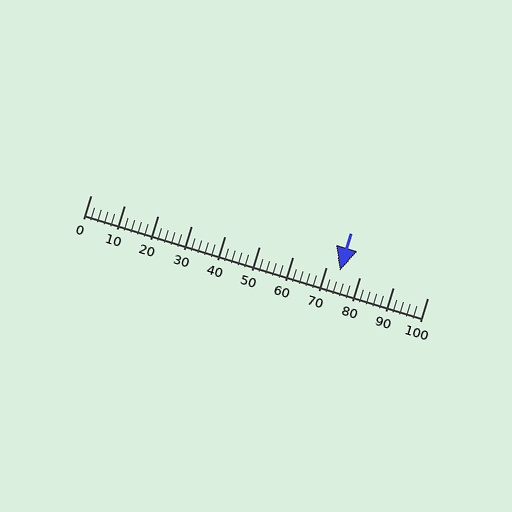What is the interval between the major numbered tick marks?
The major tick marks are spaced 10 units apart.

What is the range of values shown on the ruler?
The ruler shows values from 0 to 100.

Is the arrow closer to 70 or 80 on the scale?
The arrow is closer to 70.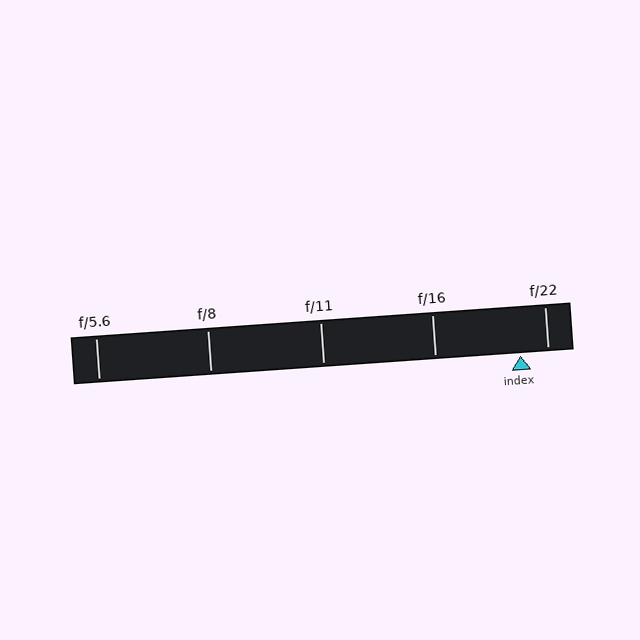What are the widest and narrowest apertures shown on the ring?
The widest aperture shown is f/5.6 and the narrowest is f/22.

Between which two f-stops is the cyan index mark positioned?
The index mark is between f/16 and f/22.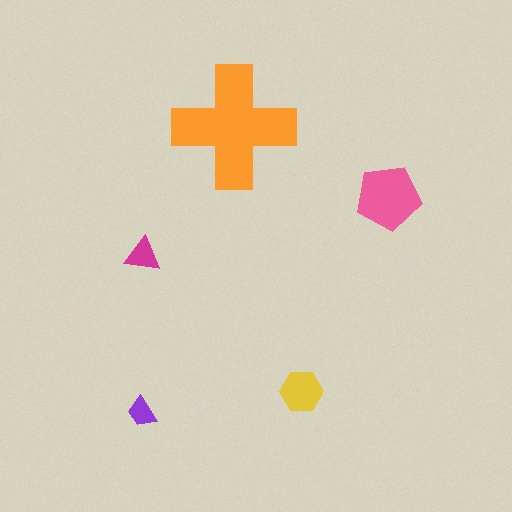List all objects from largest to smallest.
The orange cross, the pink pentagon, the yellow hexagon, the magenta triangle, the purple trapezoid.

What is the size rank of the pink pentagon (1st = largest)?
2nd.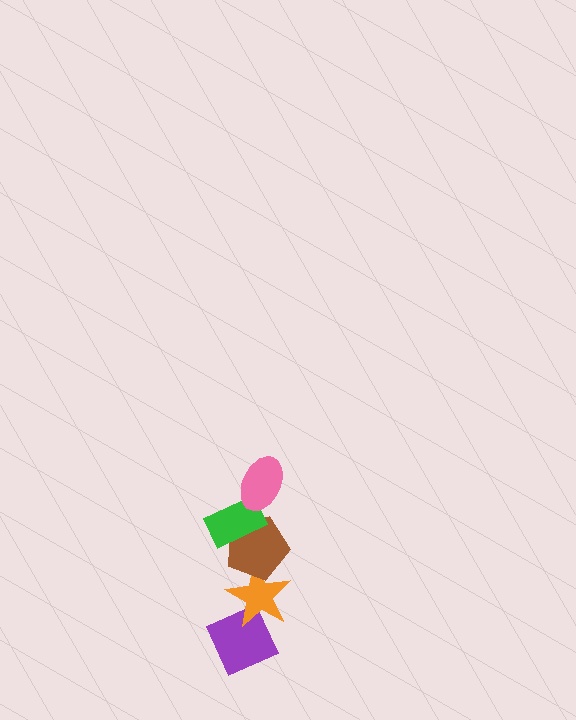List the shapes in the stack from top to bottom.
From top to bottom: the pink ellipse, the green rectangle, the brown pentagon, the orange star, the purple diamond.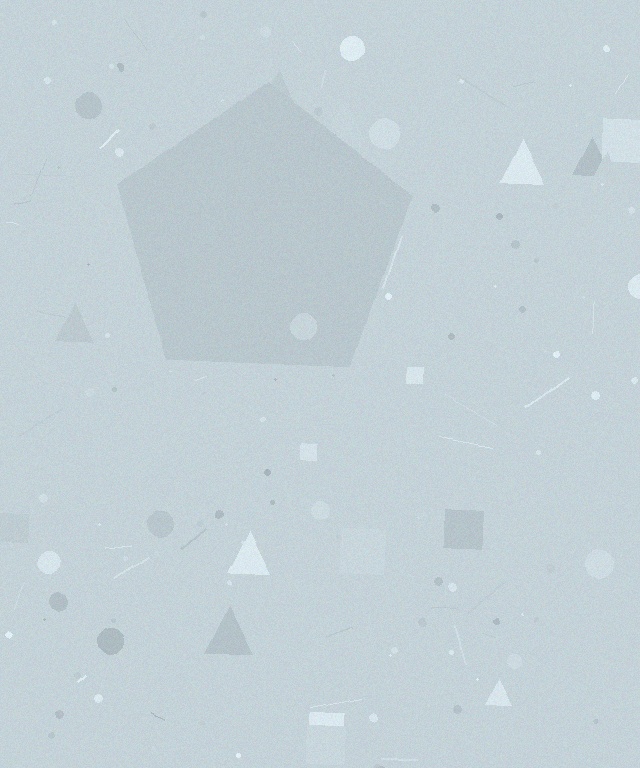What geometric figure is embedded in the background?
A pentagon is embedded in the background.